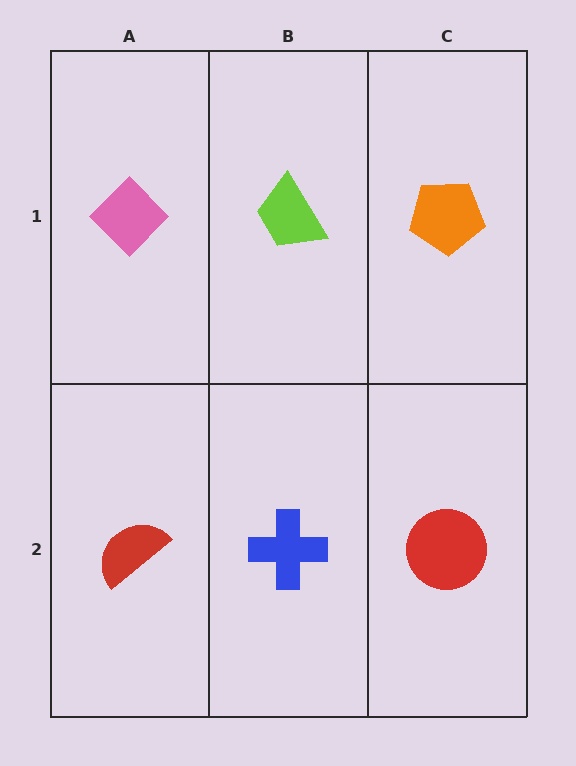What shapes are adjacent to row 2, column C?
An orange pentagon (row 1, column C), a blue cross (row 2, column B).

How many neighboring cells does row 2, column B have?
3.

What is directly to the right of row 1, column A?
A lime trapezoid.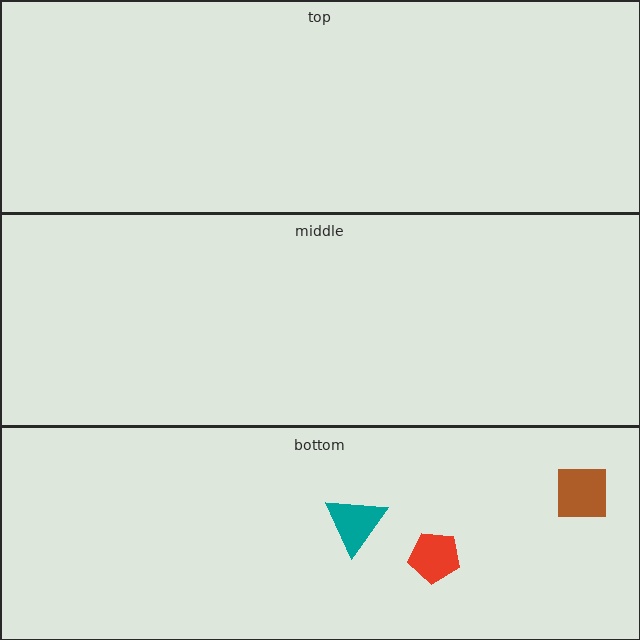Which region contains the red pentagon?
The bottom region.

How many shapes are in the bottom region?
3.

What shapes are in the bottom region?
The brown square, the teal triangle, the red pentagon.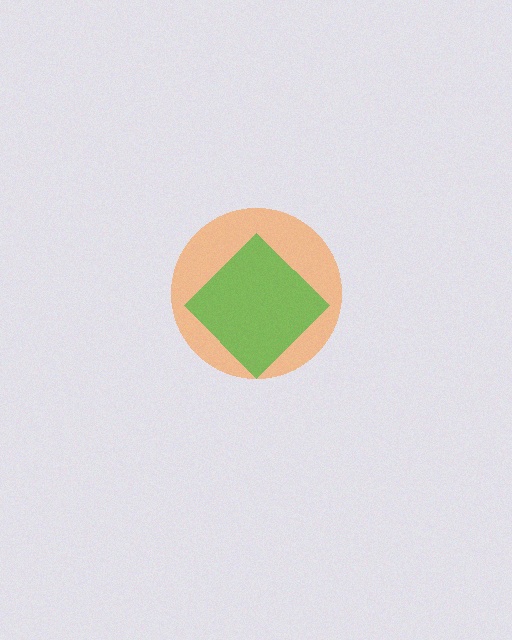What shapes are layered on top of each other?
The layered shapes are: an orange circle, a green diamond.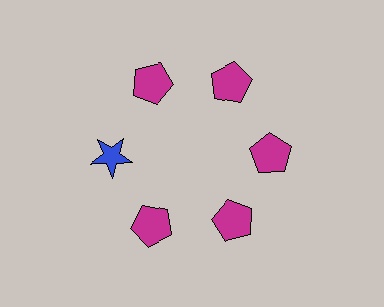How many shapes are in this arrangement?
There are 6 shapes arranged in a ring pattern.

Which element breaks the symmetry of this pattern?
The blue star at roughly the 9 o'clock position breaks the symmetry. All other shapes are magenta pentagons.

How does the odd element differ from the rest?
It differs in both color (blue instead of magenta) and shape (star instead of pentagon).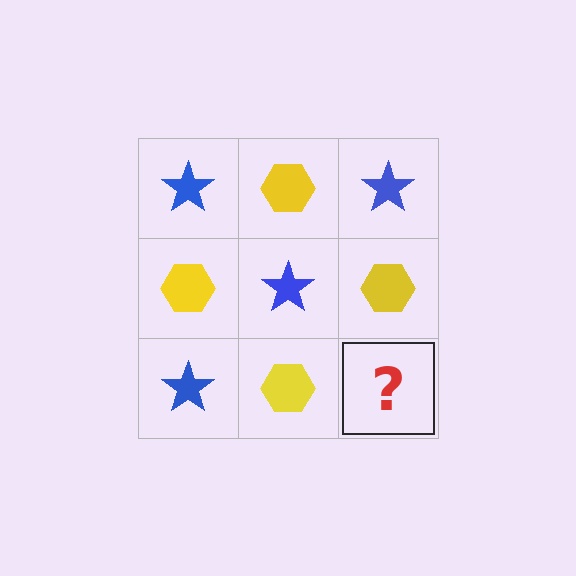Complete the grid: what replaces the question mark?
The question mark should be replaced with a blue star.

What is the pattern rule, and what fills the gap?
The rule is that it alternates blue star and yellow hexagon in a checkerboard pattern. The gap should be filled with a blue star.